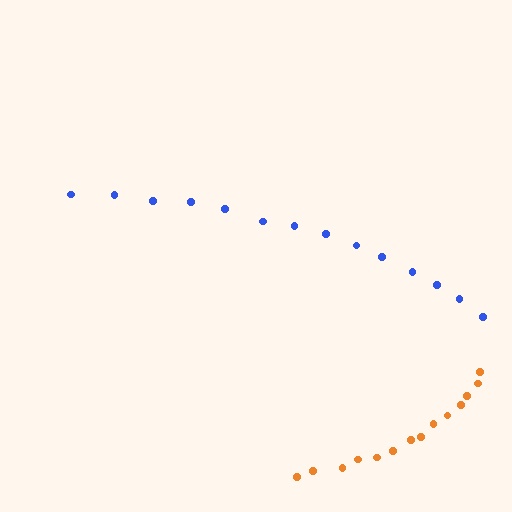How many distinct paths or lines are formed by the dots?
There are 2 distinct paths.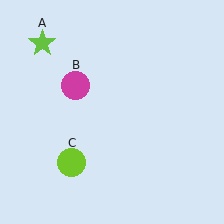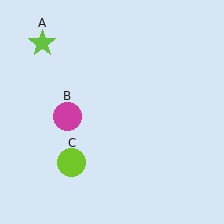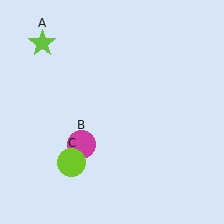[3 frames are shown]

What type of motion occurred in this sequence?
The magenta circle (object B) rotated counterclockwise around the center of the scene.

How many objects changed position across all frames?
1 object changed position: magenta circle (object B).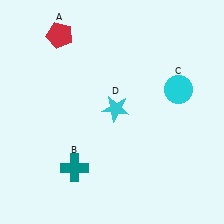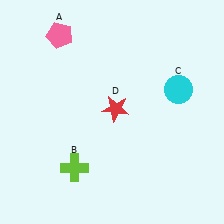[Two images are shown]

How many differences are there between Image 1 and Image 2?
There are 3 differences between the two images.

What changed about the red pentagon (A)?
In Image 1, A is red. In Image 2, it changed to pink.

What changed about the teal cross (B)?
In Image 1, B is teal. In Image 2, it changed to lime.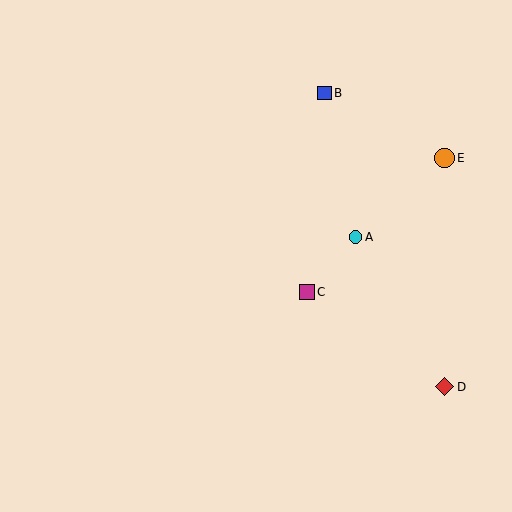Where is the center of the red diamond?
The center of the red diamond is at (445, 387).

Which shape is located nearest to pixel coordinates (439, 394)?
The red diamond (labeled D) at (445, 387) is nearest to that location.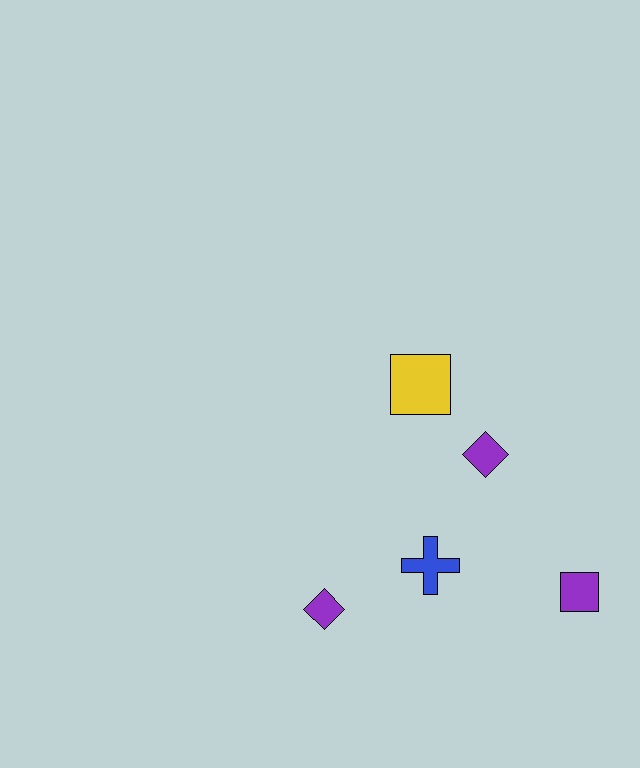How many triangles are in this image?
There are no triangles.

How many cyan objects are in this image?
There are no cyan objects.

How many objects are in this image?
There are 5 objects.